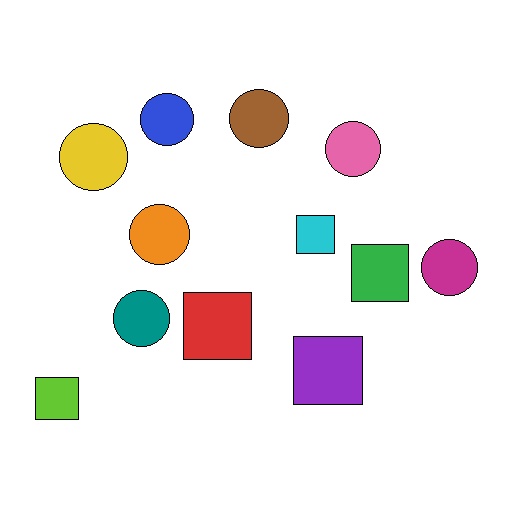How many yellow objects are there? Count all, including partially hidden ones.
There is 1 yellow object.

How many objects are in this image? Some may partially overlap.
There are 12 objects.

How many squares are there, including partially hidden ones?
There are 5 squares.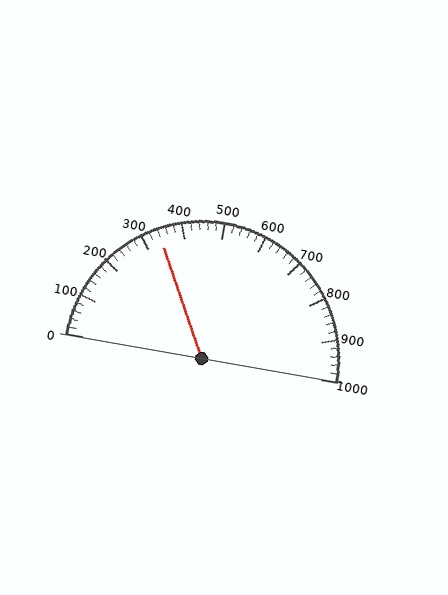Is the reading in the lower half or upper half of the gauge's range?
The reading is in the lower half of the range (0 to 1000).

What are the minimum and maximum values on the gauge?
The gauge ranges from 0 to 1000.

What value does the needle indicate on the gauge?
The needle indicates approximately 340.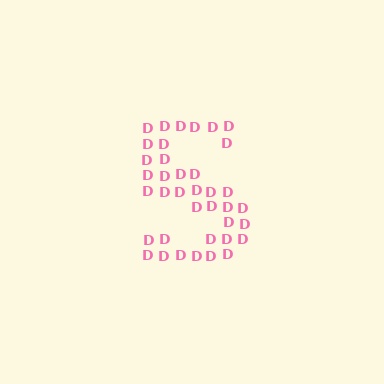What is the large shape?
The large shape is the letter S.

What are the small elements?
The small elements are letter D's.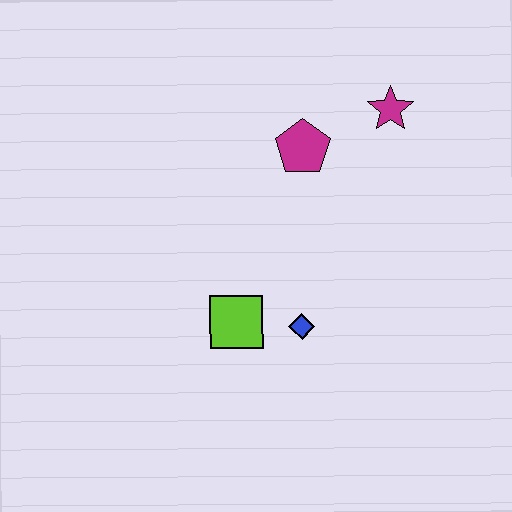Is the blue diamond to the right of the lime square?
Yes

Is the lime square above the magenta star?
No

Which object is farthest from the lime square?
The magenta star is farthest from the lime square.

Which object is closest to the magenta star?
The magenta pentagon is closest to the magenta star.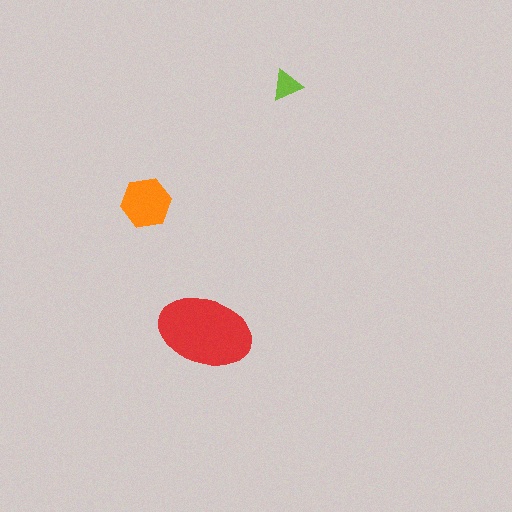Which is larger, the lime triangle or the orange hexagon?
The orange hexagon.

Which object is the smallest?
The lime triangle.